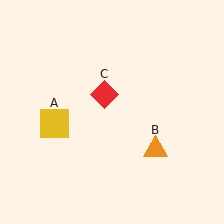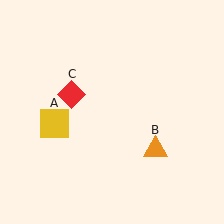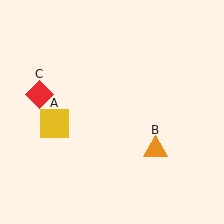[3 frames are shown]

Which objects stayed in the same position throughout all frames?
Yellow square (object A) and orange triangle (object B) remained stationary.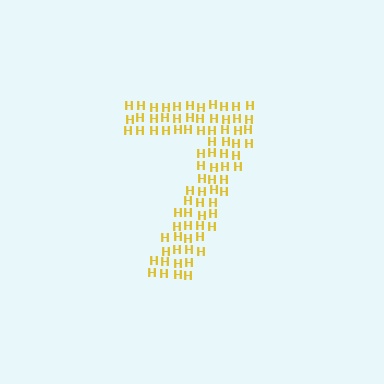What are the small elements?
The small elements are letter H's.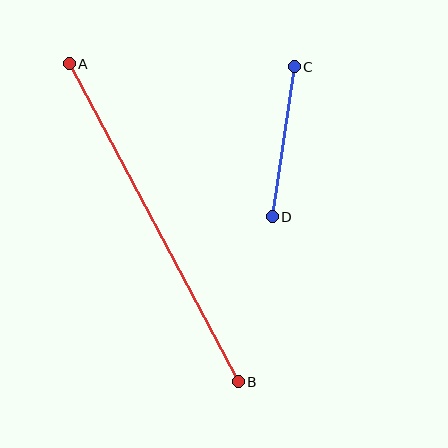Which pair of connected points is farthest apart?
Points A and B are farthest apart.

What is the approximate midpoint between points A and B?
The midpoint is at approximately (154, 223) pixels.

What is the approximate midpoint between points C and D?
The midpoint is at approximately (283, 142) pixels.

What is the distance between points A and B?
The distance is approximately 360 pixels.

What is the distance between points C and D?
The distance is approximately 152 pixels.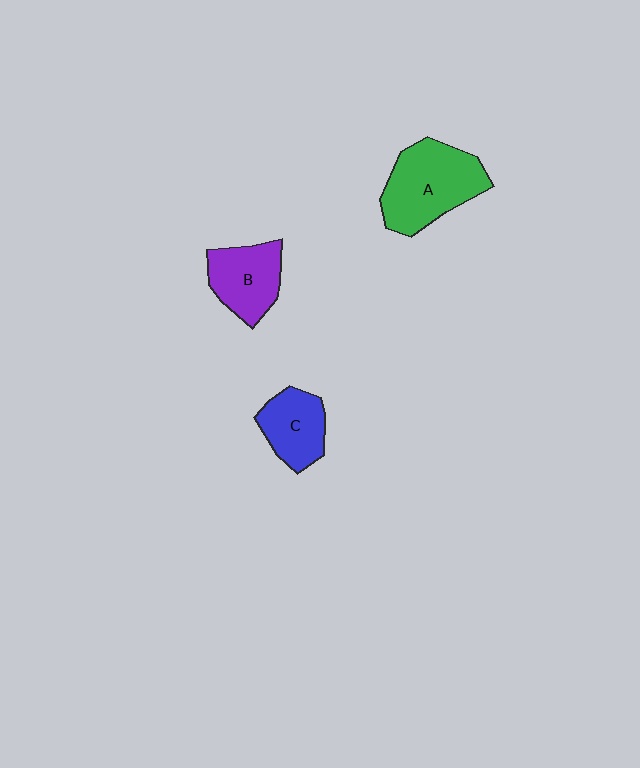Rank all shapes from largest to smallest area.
From largest to smallest: A (green), B (purple), C (blue).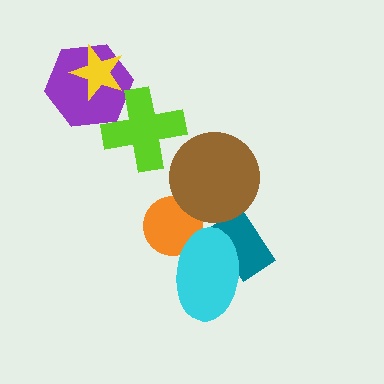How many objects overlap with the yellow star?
1 object overlaps with the yellow star.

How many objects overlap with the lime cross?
1 object overlaps with the lime cross.